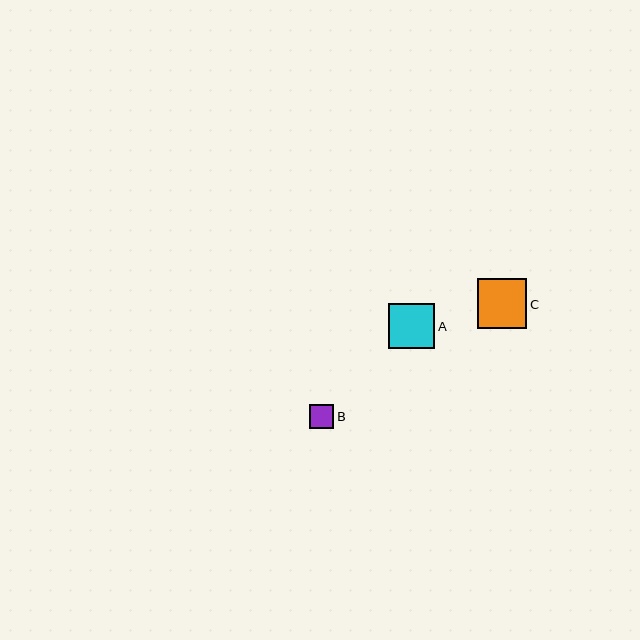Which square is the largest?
Square C is the largest with a size of approximately 49 pixels.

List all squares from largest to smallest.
From largest to smallest: C, A, B.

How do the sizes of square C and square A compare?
Square C and square A are approximately the same size.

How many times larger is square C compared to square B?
Square C is approximately 2.0 times the size of square B.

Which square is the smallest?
Square B is the smallest with a size of approximately 24 pixels.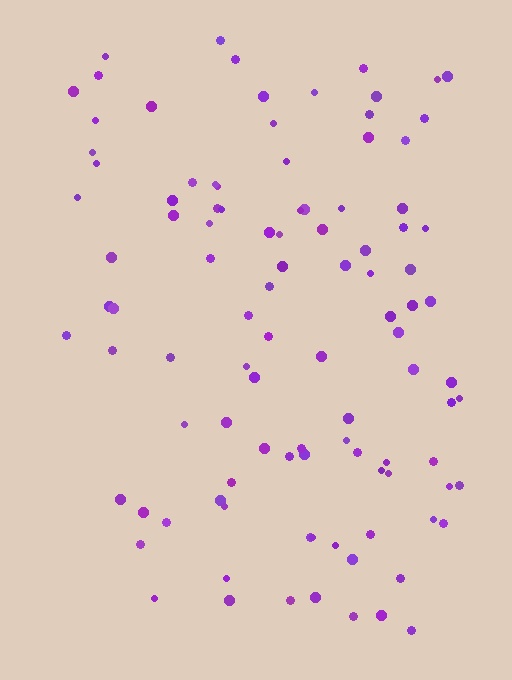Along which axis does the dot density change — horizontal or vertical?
Horizontal.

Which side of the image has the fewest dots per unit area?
The left.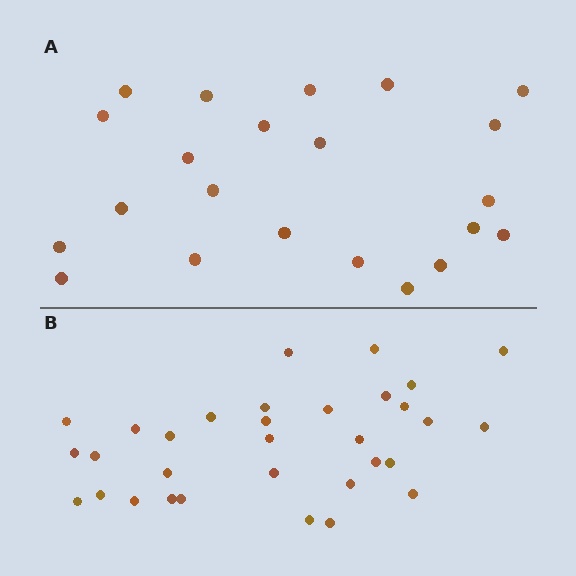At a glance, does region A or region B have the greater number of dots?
Region B (the bottom region) has more dots.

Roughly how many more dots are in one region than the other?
Region B has roughly 10 or so more dots than region A.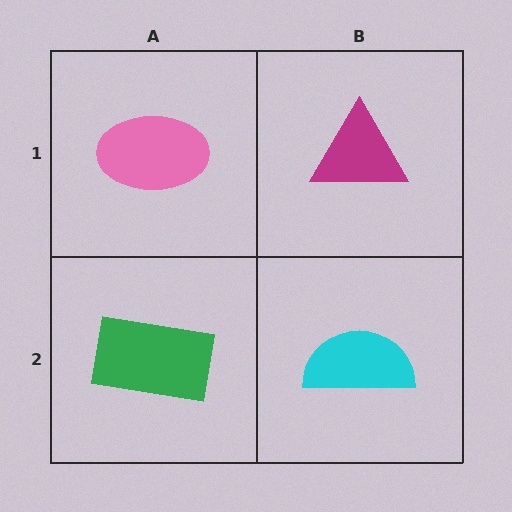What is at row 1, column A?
A pink ellipse.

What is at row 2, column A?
A green rectangle.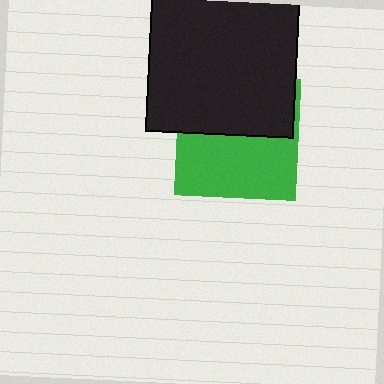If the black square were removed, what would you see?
You would see the complete green square.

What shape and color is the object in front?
The object in front is a black square.